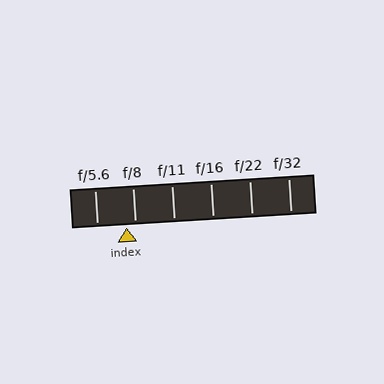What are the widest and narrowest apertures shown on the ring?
The widest aperture shown is f/5.6 and the narrowest is f/32.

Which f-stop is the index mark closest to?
The index mark is closest to f/8.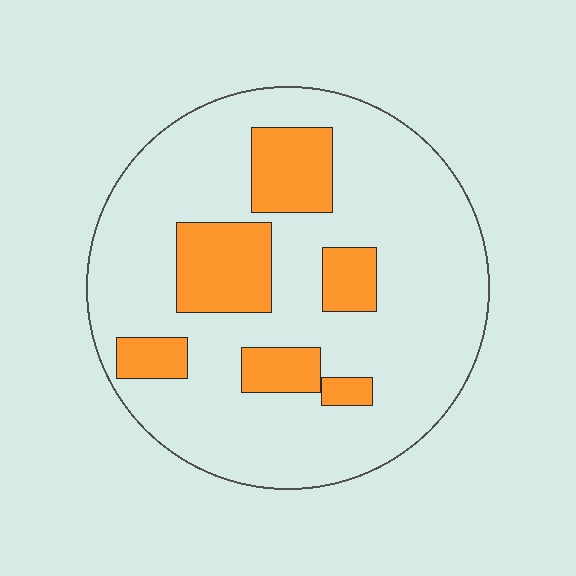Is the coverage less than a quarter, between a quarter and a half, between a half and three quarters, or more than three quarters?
Less than a quarter.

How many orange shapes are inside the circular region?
6.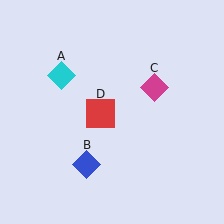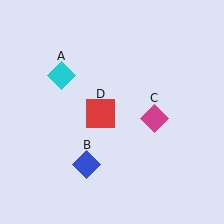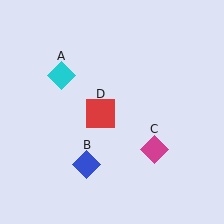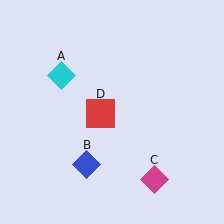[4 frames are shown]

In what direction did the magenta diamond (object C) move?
The magenta diamond (object C) moved down.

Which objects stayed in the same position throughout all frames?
Cyan diamond (object A) and blue diamond (object B) and red square (object D) remained stationary.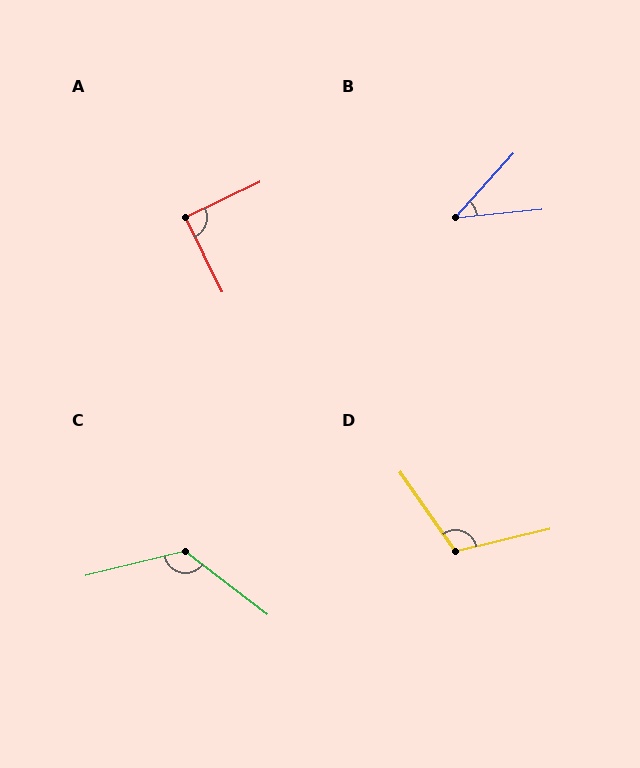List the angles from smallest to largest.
B (42°), A (90°), D (112°), C (128°).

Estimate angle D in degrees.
Approximately 112 degrees.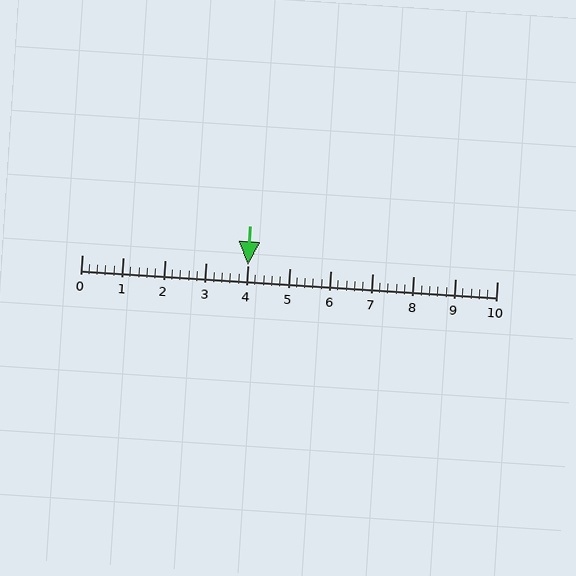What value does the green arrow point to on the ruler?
The green arrow points to approximately 4.0.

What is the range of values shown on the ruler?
The ruler shows values from 0 to 10.